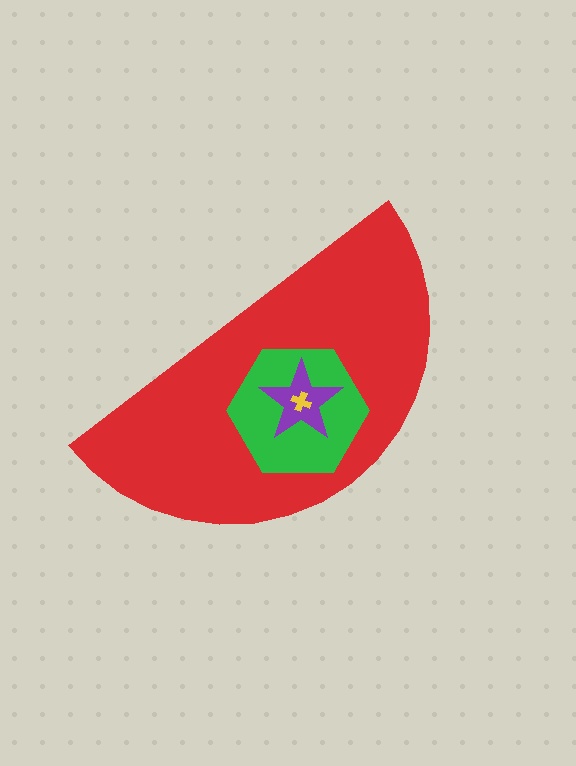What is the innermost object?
The yellow cross.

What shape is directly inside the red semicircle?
The green hexagon.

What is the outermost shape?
The red semicircle.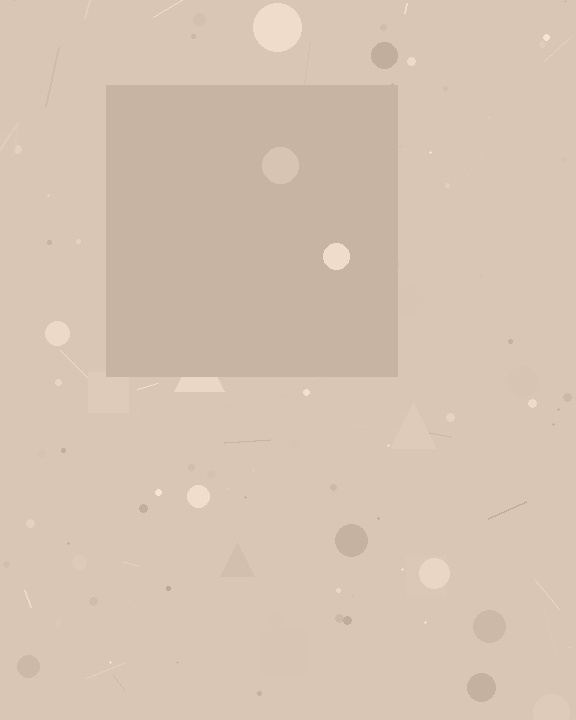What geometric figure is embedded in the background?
A square is embedded in the background.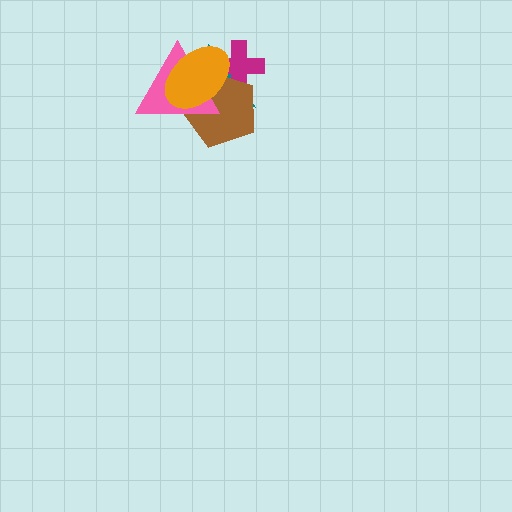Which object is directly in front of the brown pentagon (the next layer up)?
The pink triangle is directly in front of the brown pentagon.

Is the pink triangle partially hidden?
Yes, it is partially covered by another shape.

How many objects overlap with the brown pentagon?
4 objects overlap with the brown pentagon.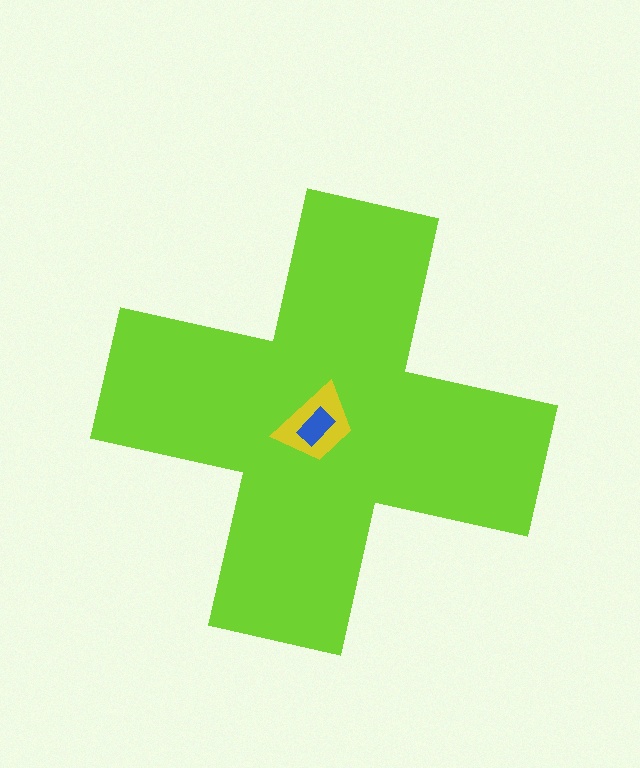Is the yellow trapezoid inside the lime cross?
Yes.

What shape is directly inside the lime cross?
The yellow trapezoid.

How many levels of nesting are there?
3.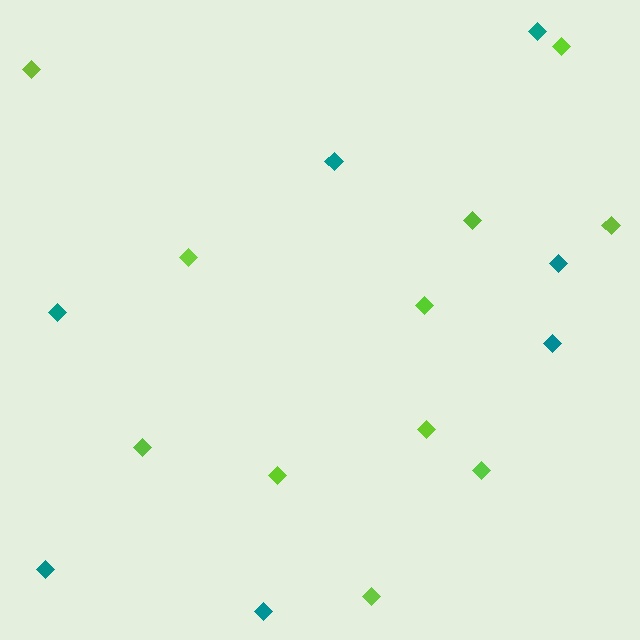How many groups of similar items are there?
There are 2 groups: one group of teal diamonds (7) and one group of lime diamonds (11).